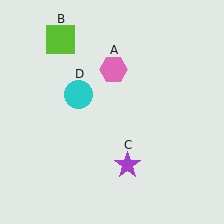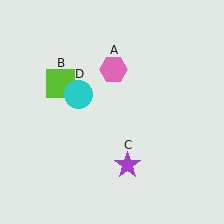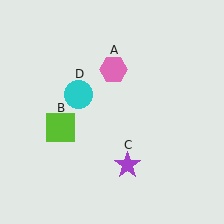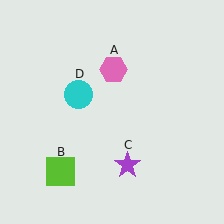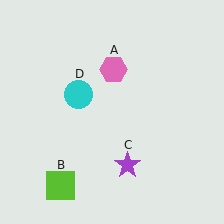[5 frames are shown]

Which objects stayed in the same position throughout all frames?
Pink hexagon (object A) and purple star (object C) and cyan circle (object D) remained stationary.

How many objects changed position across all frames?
1 object changed position: lime square (object B).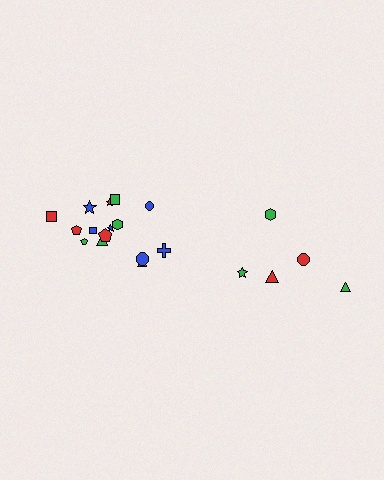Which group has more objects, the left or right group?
The left group.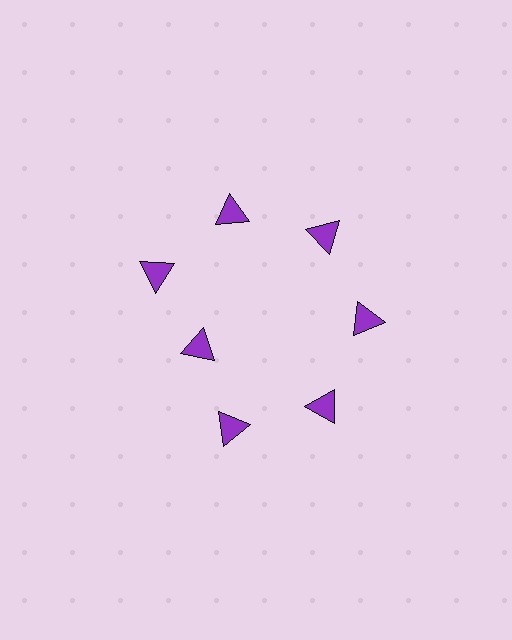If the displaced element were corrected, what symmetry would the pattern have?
It would have 7-fold rotational symmetry — the pattern would map onto itself every 51 degrees.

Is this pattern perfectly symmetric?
No. The 7 purple triangles are arranged in a ring, but one element near the 8 o'clock position is pulled inward toward the center, breaking the 7-fold rotational symmetry.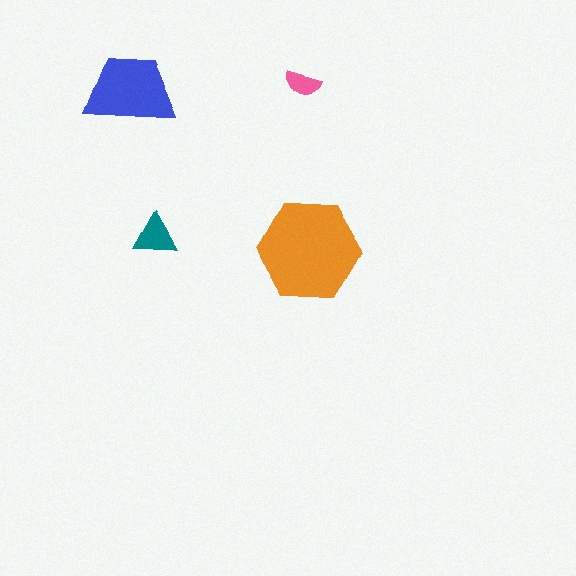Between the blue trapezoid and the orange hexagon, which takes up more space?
The orange hexagon.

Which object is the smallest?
The pink semicircle.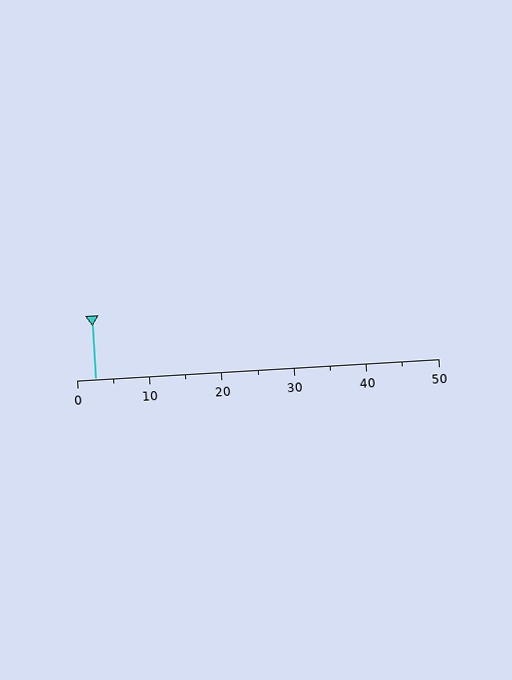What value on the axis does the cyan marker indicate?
The marker indicates approximately 2.5.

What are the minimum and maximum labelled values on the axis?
The axis runs from 0 to 50.